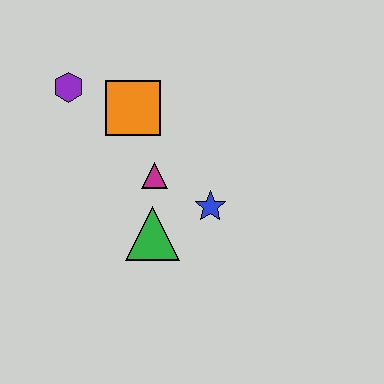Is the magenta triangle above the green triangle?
Yes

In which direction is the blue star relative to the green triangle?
The blue star is to the right of the green triangle.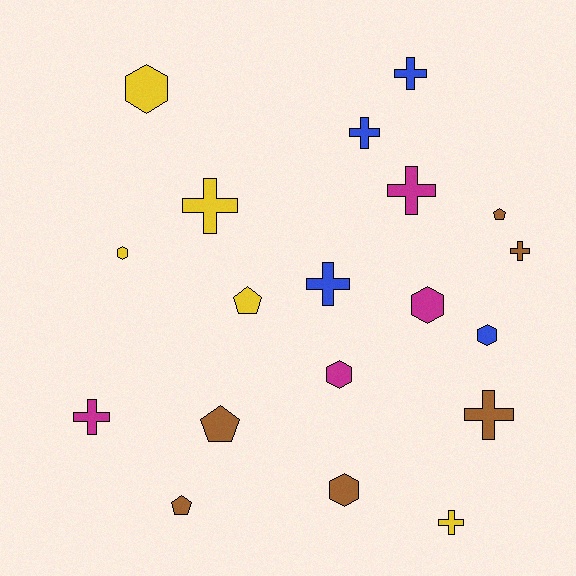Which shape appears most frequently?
Cross, with 9 objects.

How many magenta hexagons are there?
There are 2 magenta hexagons.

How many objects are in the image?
There are 19 objects.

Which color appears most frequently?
Brown, with 6 objects.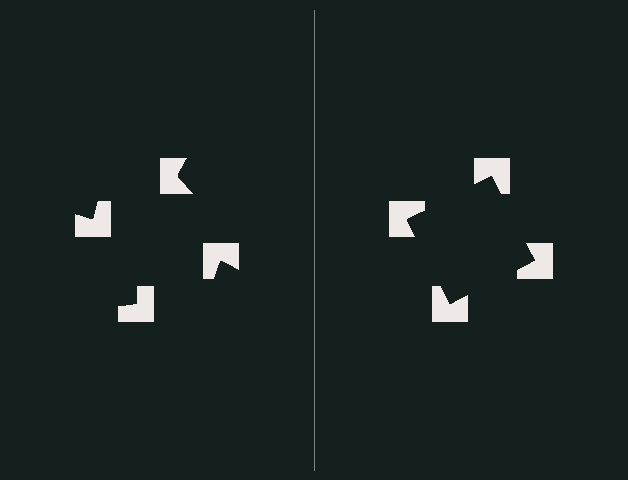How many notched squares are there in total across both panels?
8 — 4 on each side.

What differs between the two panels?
The notched squares are positioned identically on both sides; only the wedge orientations differ. On the right they align to a square; on the left they are misaligned.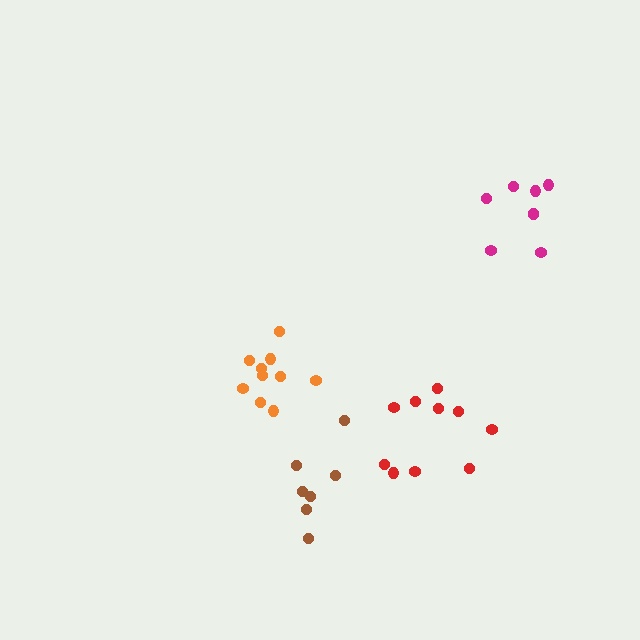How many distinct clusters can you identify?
There are 4 distinct clusters.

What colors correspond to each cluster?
The clusters are colored: brown, orange, red, magenta.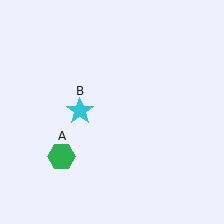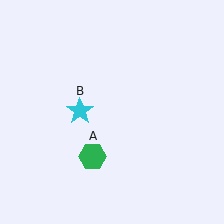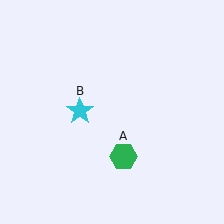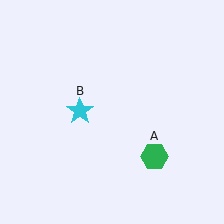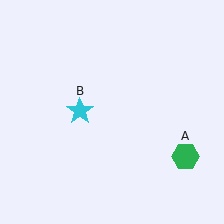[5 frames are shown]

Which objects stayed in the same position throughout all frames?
Cyan star (object B) remained stationary.